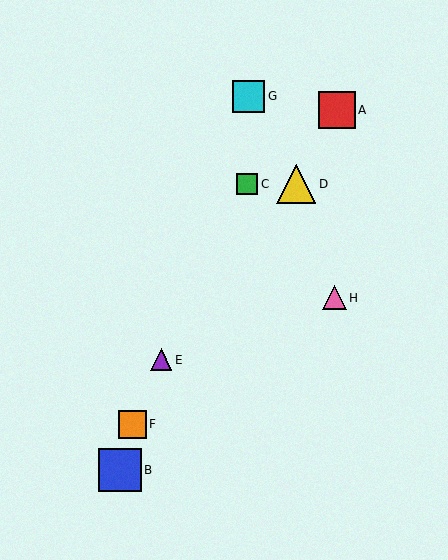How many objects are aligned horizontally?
2 objects (C, D) are aligned horizontally.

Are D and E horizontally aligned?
No, D is at y≈184 and E is at y≈360.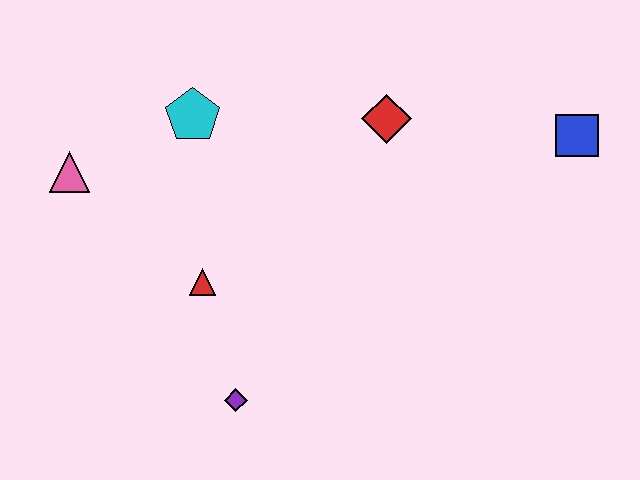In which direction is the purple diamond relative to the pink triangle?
The purple diamond is below the pink triangle.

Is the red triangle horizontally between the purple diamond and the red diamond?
No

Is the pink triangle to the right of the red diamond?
No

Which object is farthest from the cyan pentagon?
The blue square is farthest from the cyan pentagon.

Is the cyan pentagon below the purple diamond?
No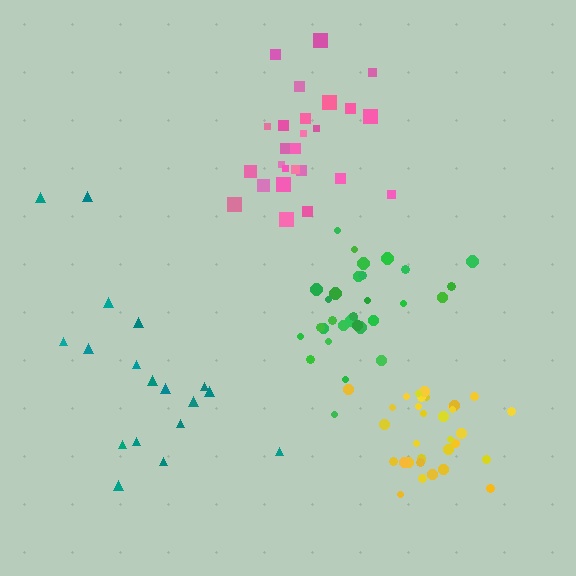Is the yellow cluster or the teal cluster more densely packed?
Yellow.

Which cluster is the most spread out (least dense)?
Teal.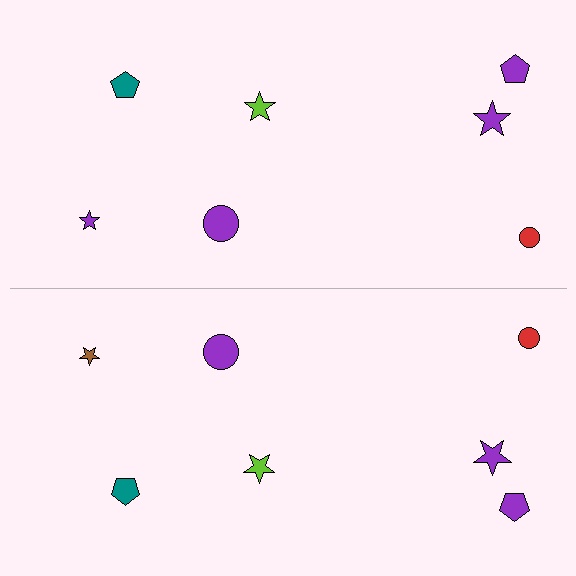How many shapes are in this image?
There are 14 shapes in this image.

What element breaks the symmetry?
The brown star on the bottom side breaks the symmetry — its mirror counterpart is purple.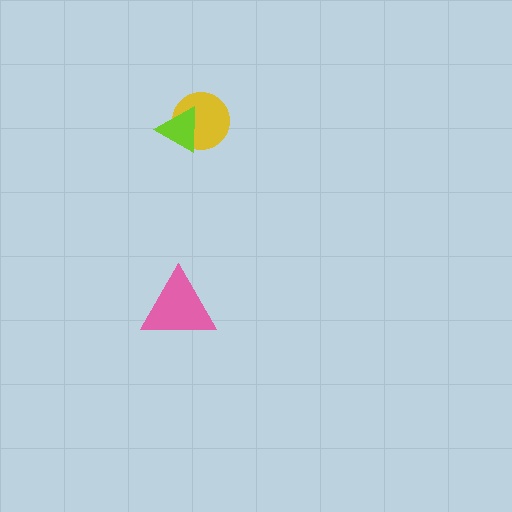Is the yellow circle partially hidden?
Yes, it is partially covered by another shape.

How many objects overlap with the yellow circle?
1 object overlaps with the yellow circle.